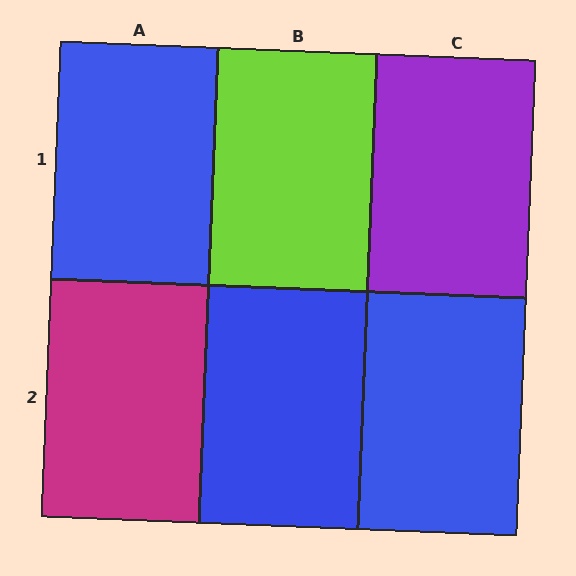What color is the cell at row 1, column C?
Purple.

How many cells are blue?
3 cells are blue.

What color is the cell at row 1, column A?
Blue.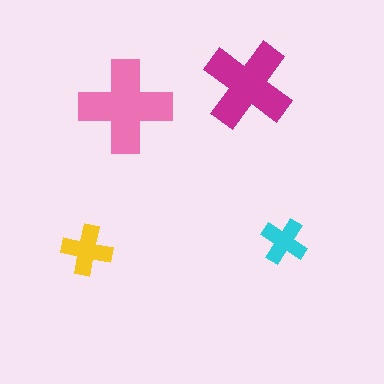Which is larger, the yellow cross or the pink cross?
The pink one.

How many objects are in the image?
There are 4 objects in the image.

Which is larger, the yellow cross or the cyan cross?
The yellow one.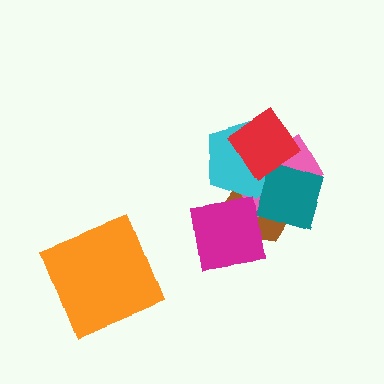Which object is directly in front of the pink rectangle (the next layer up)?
The cyan pentagon is directly in front of the pink rectangle.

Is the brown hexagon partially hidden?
Yes, it is partially covered by another shape.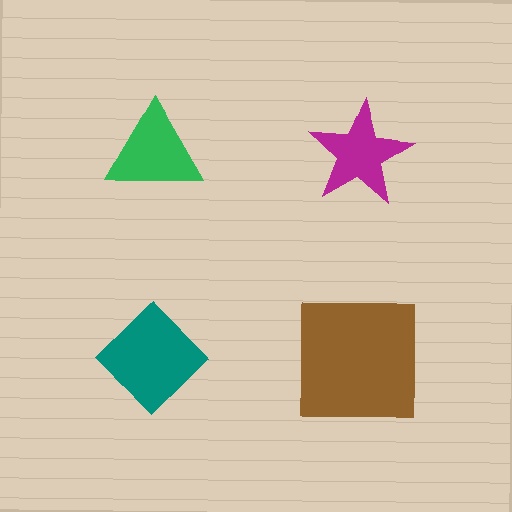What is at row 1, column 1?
A green triangle.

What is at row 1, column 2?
A magenta star.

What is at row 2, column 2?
A brown square.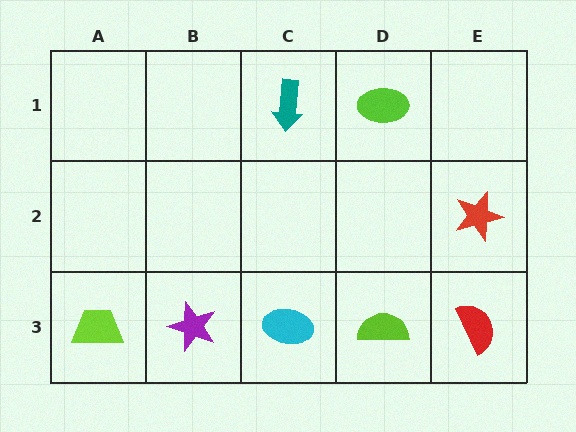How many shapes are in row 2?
1 shape.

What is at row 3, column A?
A lime trapezoid.